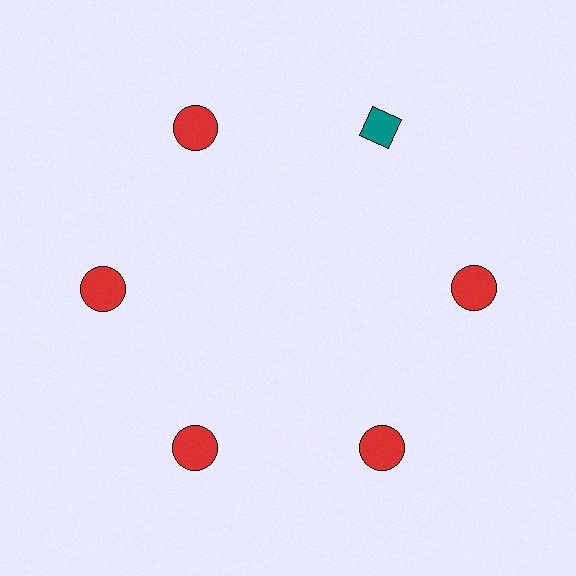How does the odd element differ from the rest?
It differs in both color (teal instead of red) and shape (diamond instead of circle).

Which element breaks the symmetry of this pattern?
The teal diamond at roughly the 1 o'clock position breaks the symmetry. All other shapes are red circles.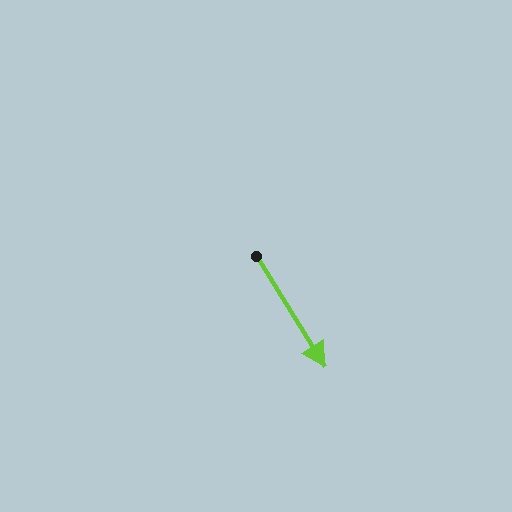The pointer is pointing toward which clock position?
Roughly 5 o'clock.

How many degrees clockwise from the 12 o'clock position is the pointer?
Approximately 148 degrees.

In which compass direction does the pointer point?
Southeast.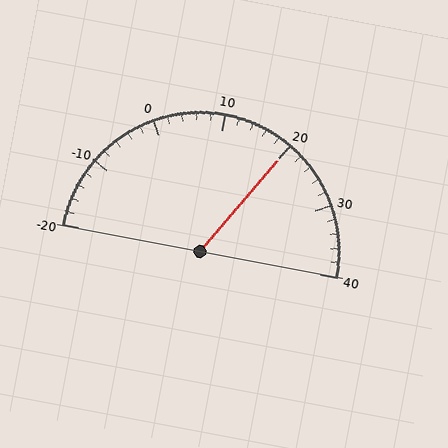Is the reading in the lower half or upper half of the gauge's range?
The reading is in the upper half of the range (-20 to 40).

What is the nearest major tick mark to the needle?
The nearest major tick mark is 20.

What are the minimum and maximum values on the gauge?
The gauge ranges from -20 to 40.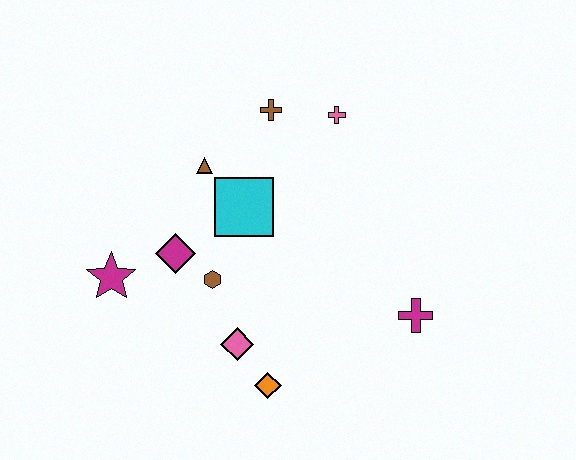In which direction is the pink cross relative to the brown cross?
The pink cross is to the right of the brown cross.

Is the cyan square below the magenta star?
No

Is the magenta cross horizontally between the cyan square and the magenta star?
No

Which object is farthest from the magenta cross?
The magenta star is farthest from the magenta cross.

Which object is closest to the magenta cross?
The orange diamond is closest to the magenta cross.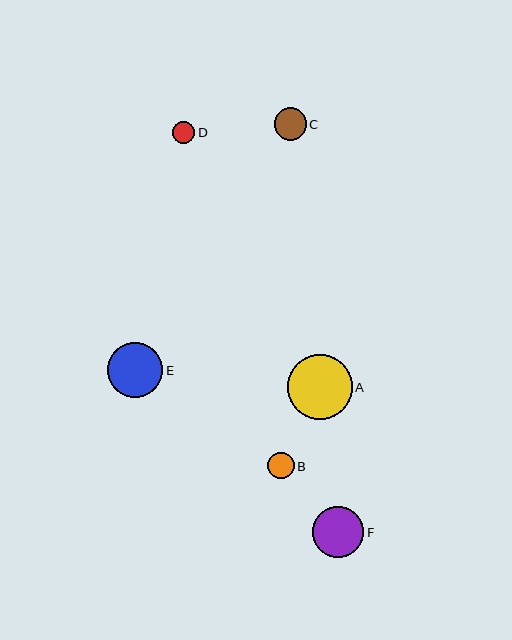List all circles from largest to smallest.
From largest to smallest: A, E, F, C, B, D.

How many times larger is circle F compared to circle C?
Circle F is approximately 1.6 times the size of circle C.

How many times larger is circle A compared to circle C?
Circle A is approximately 2.0 times the size of circle C.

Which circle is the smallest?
Circle D is the smallest with a size of approximately 22 pixels.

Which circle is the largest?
Circle A is the largest with a size of approximately 65 pixels.